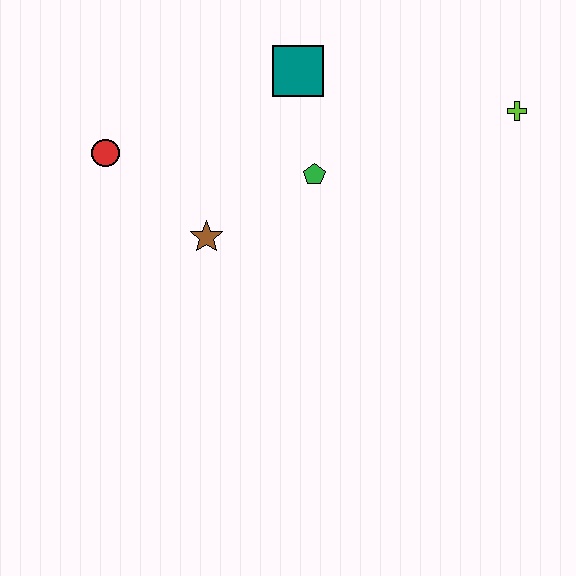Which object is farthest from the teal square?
The lime cross is farthest from the teal square.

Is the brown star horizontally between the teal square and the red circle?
Yes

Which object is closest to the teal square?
The green pentagon is closest to the teal square.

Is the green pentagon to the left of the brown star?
No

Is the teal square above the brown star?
Yes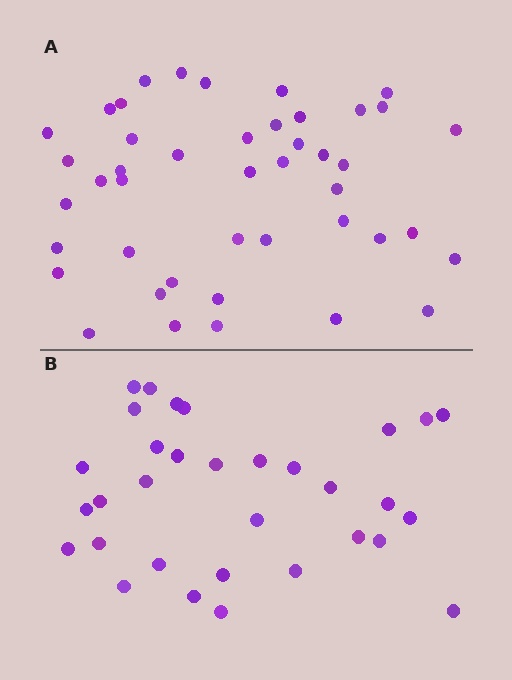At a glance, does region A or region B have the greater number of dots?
Region A (the top region) has more dots.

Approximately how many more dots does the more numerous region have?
Region A has roughly 12 or so more dots than region B.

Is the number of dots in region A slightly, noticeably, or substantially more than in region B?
Region A has noticeably more, but not dramatically so. The ratio is roughly 1.4 to 1.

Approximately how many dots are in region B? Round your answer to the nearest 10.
About 30 dots. (The exact count is 32, which rounds to 30.)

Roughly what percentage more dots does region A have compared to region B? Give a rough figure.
About 40% more.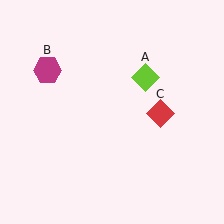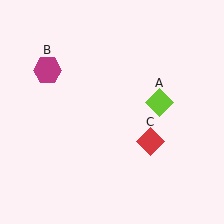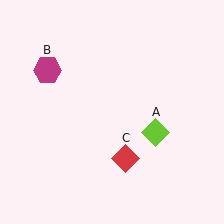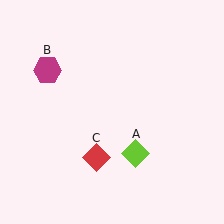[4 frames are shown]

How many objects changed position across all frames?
2 objects changed position: lime diamond (object A), red diamond (object C).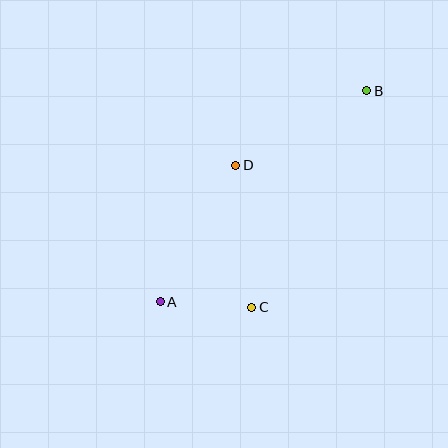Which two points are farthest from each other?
Points A and B are farthest from each other.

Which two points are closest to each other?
Points A and C are closest to each other.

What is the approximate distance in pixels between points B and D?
The distance between B and D is approximately 151 pixels.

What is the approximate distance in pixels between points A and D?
The distance between A and D is approximately 156 pixels.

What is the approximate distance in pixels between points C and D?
The distance between C and D is approximately 143 pixels.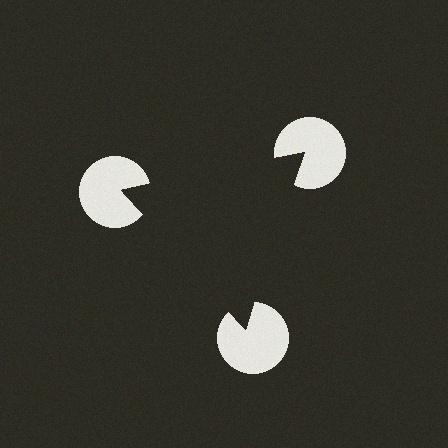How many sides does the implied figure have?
3 sides.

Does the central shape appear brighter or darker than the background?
It typically appears slightly darker than the background, even though no actual brightness change is drawn.